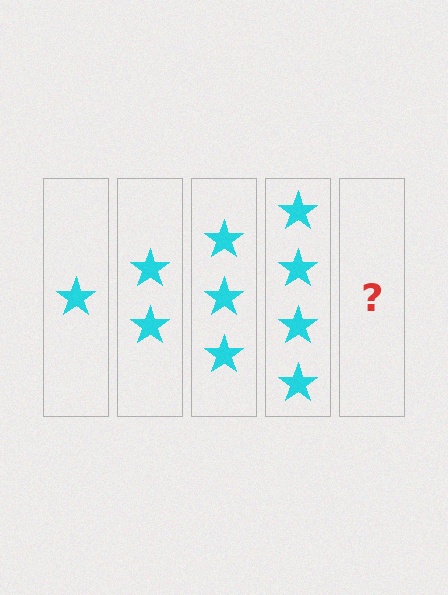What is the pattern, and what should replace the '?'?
The pattern is that each step adds one more star. The '?' should be 5 stars.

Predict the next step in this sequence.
The next step is 5 stars.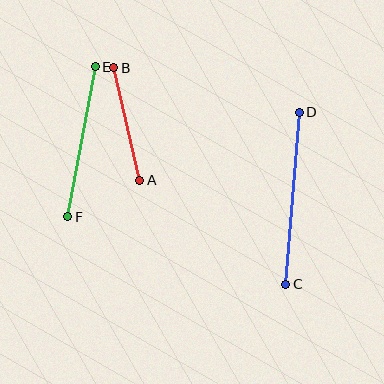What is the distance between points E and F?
The distance is approximately 153 pixels.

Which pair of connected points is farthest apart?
Points C and D are farthest apart.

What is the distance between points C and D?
The distance is approximately 173 pixels.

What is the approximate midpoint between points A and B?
The midpoint is at approximately (127, 124) pixels.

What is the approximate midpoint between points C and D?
The midpoint is at approximately (292, 198) pixels.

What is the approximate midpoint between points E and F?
The midpoint is at approximately (82, 142) pixels.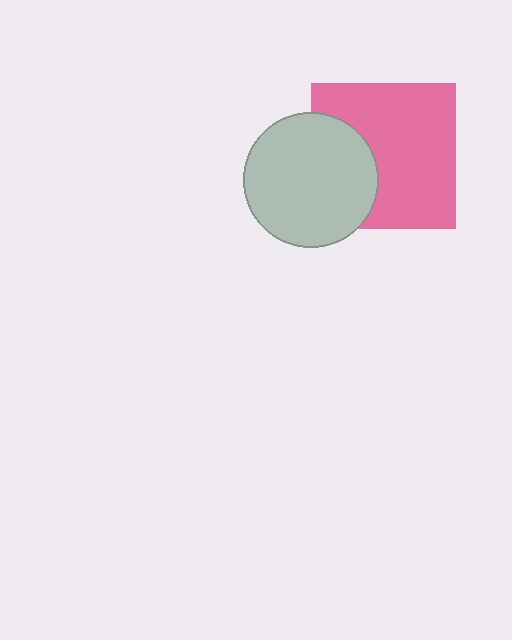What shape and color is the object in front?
The object in front is a light gray circle.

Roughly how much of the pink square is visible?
Most of it is visible (roughly 69%).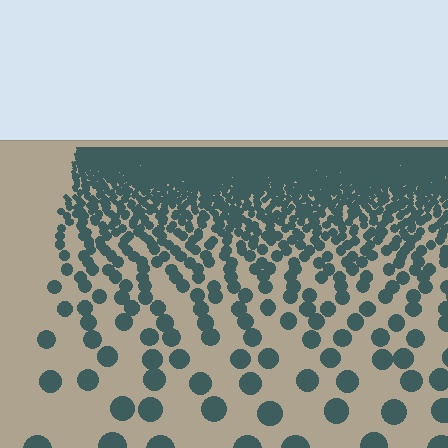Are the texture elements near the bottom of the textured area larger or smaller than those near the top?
Larger. Near the bottom, elements are closer to the viewer and appear at a bigger on-screen size.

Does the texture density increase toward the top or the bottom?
Density increases toward the top.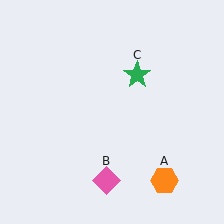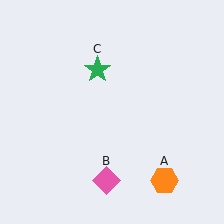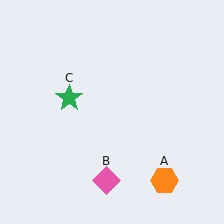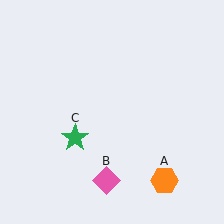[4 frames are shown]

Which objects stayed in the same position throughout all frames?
Orange hexagon (object A) and pink diamond (object B) remained stationary.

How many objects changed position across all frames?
1 object changed position: green star (object C).